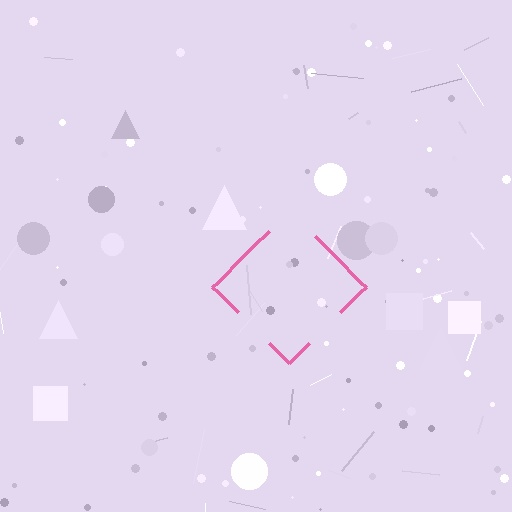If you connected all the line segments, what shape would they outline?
They would outline a diamond.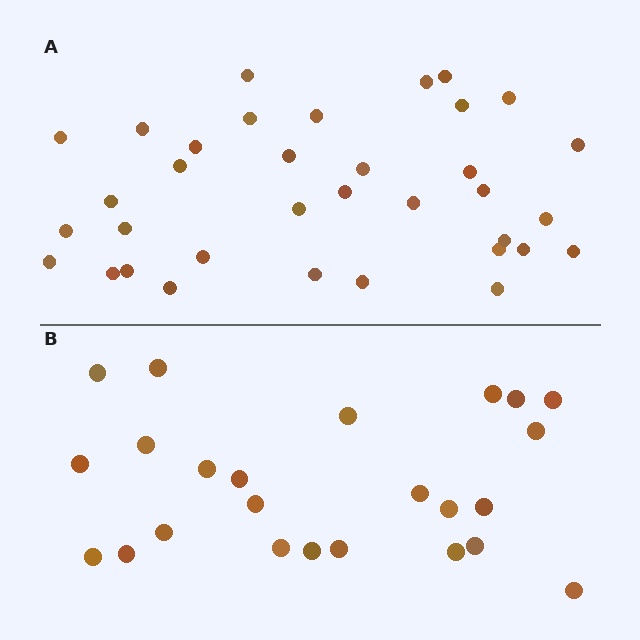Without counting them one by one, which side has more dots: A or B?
Region A (the top region) has more dots.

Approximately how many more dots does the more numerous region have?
Region A has roughly 12 or so more dots than region B.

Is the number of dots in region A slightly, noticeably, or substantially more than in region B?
Region A has substantially more. The ratio is roughly 1.5 to 1.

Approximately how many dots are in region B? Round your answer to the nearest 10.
About 20 dots. (The exact count is 24, which rounds to 20.)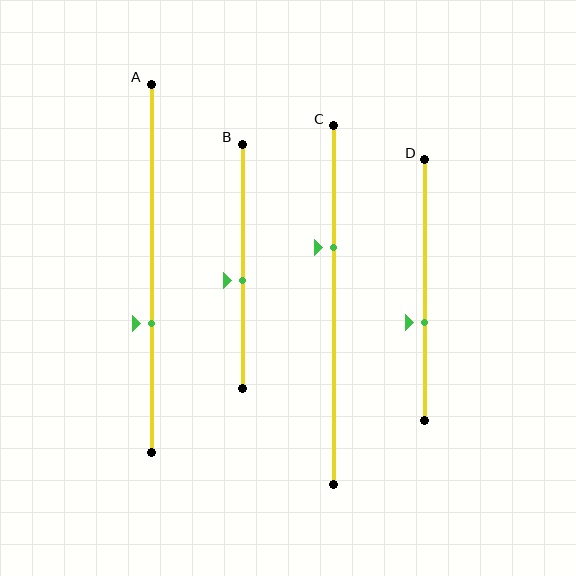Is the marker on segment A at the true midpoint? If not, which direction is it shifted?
No, the marker on segment A is shifted downward by about 15% of the segment length.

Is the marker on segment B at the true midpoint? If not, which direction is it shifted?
No, the marker on segment B is shifted downward by about 6% of the segment length.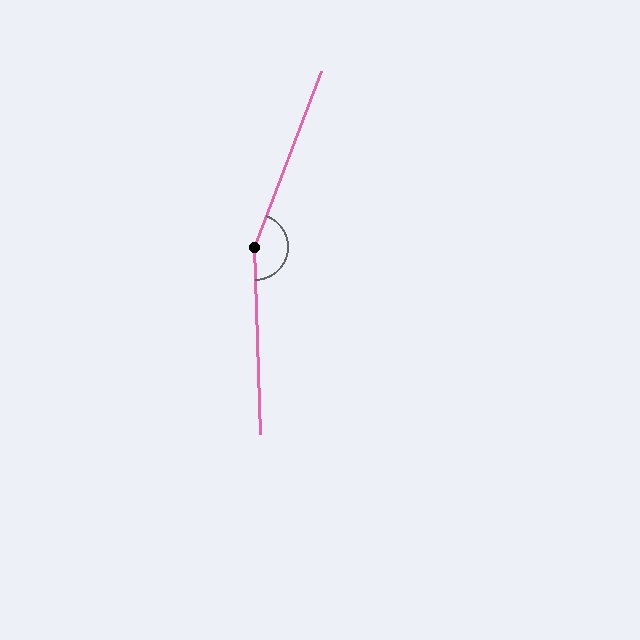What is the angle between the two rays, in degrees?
Approximately 157 degrees.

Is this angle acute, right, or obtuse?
It is obtuse.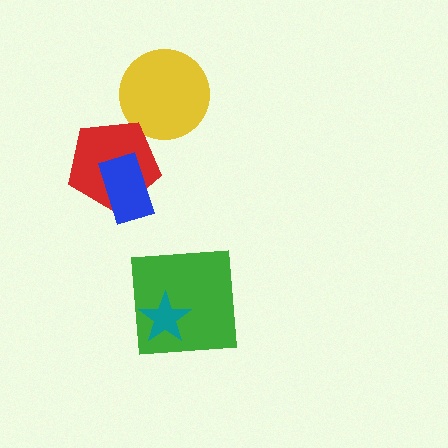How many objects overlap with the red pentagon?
1 object overlaps with the red pentagon.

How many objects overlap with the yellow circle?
0 objects overlap with the yellow circle.